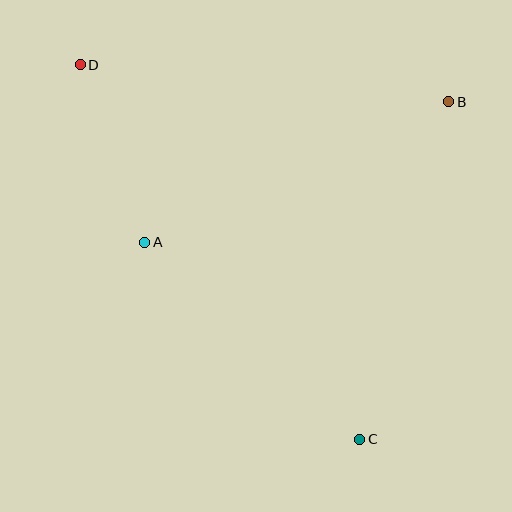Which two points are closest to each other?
Points A and D are closest to each other.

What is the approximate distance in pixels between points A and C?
The distance between A and C is approximately 292 pixels.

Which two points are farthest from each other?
Points C and D are farthest from each other.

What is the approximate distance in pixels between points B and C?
The distance between B and C is approximately 349 pixels.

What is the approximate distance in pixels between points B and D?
The distance between B and D is approximately 370 pixels.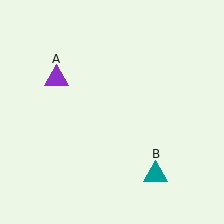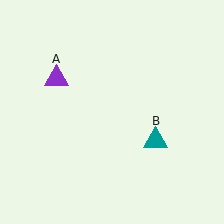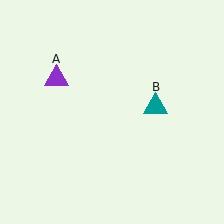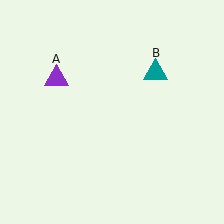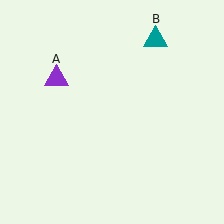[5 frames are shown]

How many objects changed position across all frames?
1 object changed position: teal triangle (object B).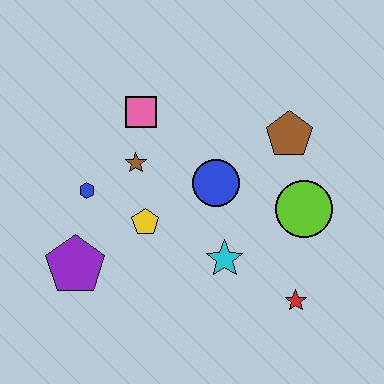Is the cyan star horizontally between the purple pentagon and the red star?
Yes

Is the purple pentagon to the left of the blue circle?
Yes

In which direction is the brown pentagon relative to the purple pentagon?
The brown pentagon is to the right of the purple pentagon.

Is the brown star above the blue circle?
Yes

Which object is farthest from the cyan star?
The pink square is farthest from the cyan star.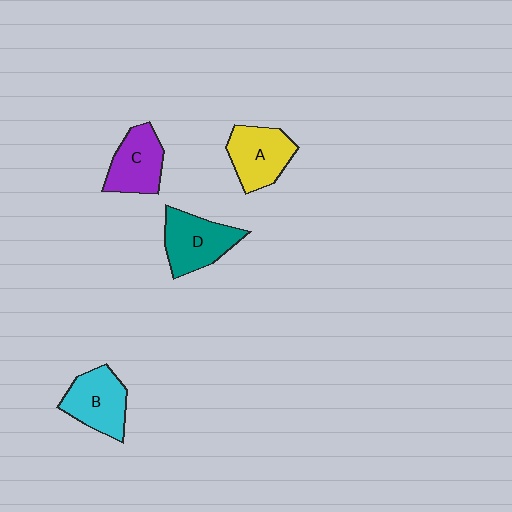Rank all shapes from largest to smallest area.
From largest to smallest: D (teal), B (cyan), A (yellow), C (purple).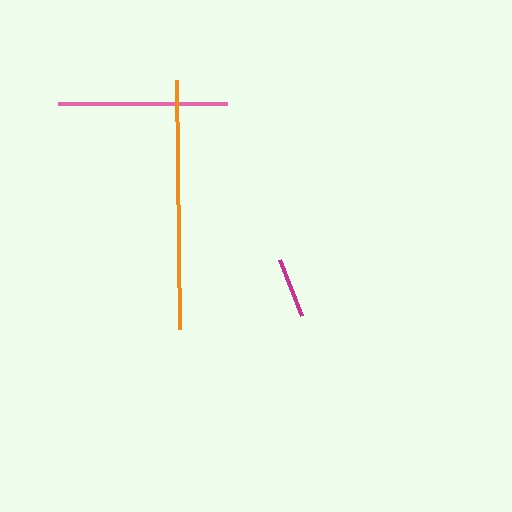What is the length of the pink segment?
The pink segment is approximately 169 pixels long.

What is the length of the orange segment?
The orange segment is approximately 249 pixels long.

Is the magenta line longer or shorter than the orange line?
The orange line is longer than the magenta line.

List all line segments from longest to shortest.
From longest to shortest: orange, pink, magenta.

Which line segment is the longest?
The orange line is the longest at approximately 249 pixels.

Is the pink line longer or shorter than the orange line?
The orange line is longer than the pink line.